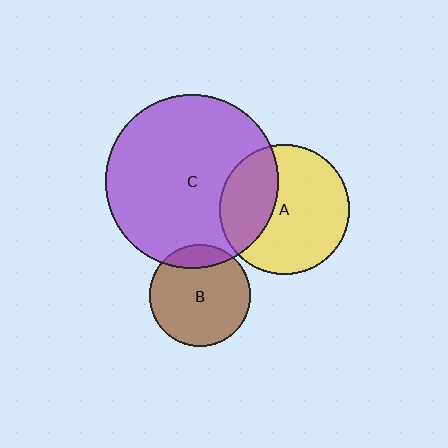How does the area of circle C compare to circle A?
Approximately 1.8 times.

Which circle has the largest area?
Circle C (purple).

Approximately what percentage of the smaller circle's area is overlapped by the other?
Approximately 35%.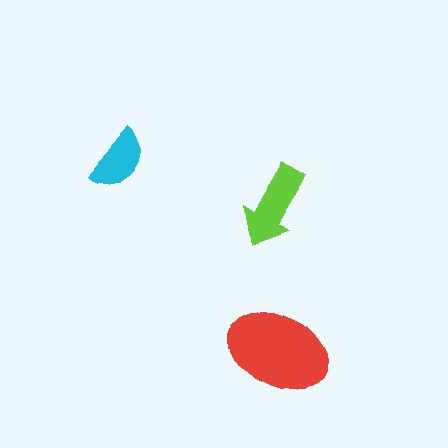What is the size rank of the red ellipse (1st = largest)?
1st.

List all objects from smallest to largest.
The cyan semicircle, the lime arrow, the red ellipse.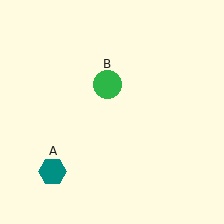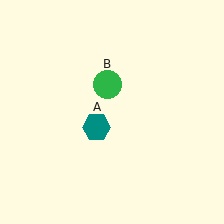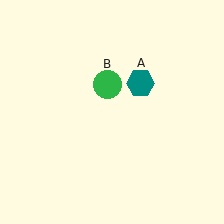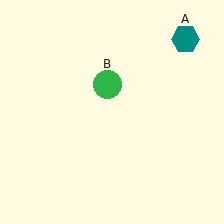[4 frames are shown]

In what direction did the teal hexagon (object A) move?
The teal hexagon (object A) moved up and to the right.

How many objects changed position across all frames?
1 object changed position: teal hexagon (object A).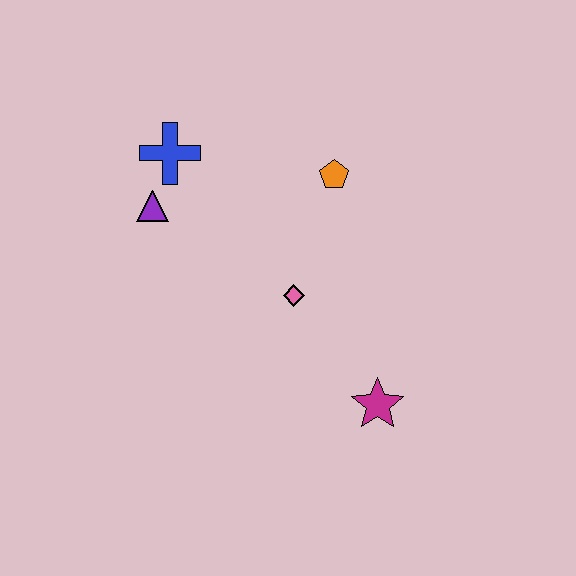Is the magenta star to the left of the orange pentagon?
No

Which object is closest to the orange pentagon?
The pink diamond is closest to the orange pentagon.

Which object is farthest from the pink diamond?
The blue cross is farthest from the pink diamond.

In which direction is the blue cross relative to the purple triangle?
The blue cross is above the purple triangle.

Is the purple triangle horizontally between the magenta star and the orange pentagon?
No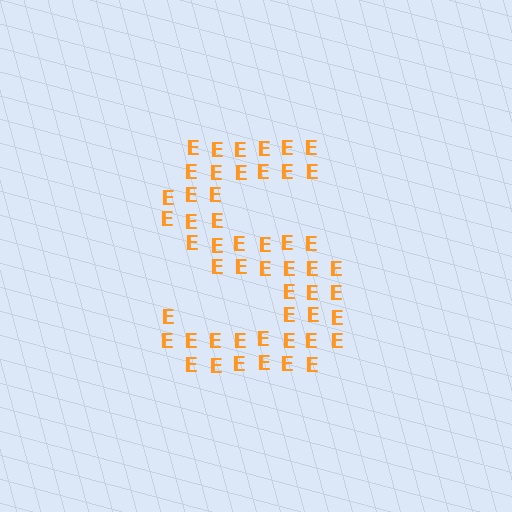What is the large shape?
The large shape is the letter S.